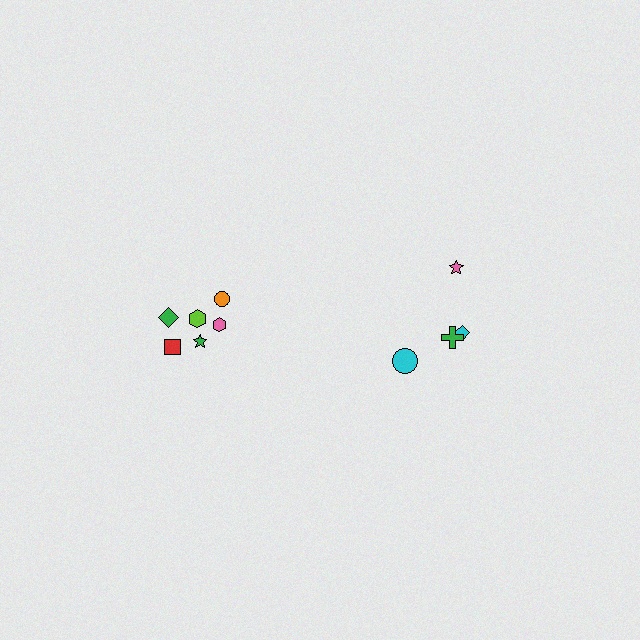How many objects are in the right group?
There are 4 objects.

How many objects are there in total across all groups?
There are 10 objects.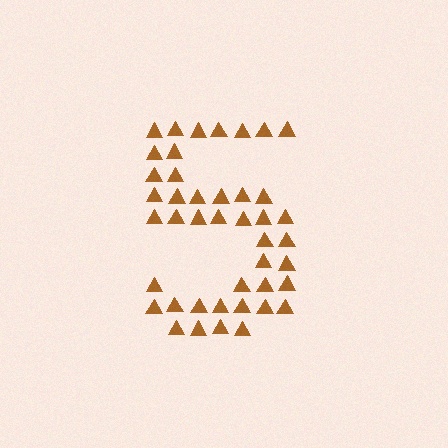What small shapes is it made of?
It is made of small triangles.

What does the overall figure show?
The overall figure shows the digit 5.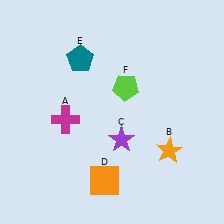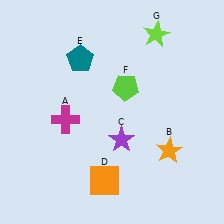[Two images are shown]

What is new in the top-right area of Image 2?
A lime star (G) was added in the top-right area of Image 2.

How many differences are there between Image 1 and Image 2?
There is 1 difference between the two images.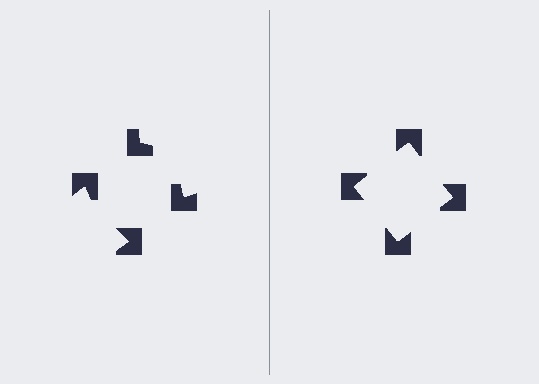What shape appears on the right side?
An illusory square.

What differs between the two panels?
The notched squares are positioned identically on both sides; only the wedge orientations differ. On the right they align to a square; on the left they are misaligned.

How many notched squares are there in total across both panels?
8 — 4 on each side.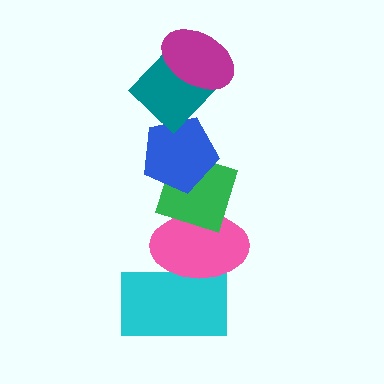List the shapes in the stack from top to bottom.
From top to bottom: the magenta ellipse, the teal diamond, the blue pentagon, the green diamond, the pink ellipse, the cyan rectangle.